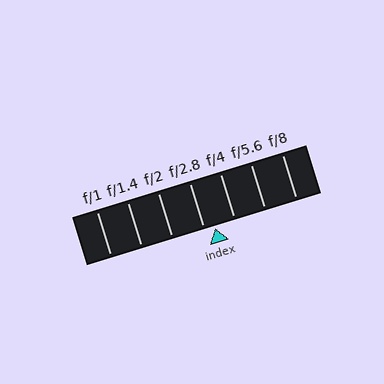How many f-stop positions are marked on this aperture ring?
There are 7 f-stop positions marked.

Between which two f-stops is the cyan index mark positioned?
The index mark is between f/2.8 and f/4.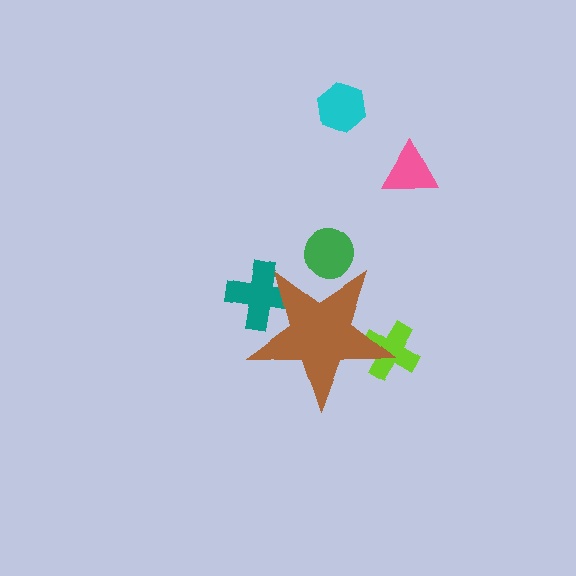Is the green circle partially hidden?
Yes, the green circle is partially hidden behind the brown star.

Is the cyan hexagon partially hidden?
No, the cyan hexagon is fully visible.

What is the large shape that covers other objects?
A brown star.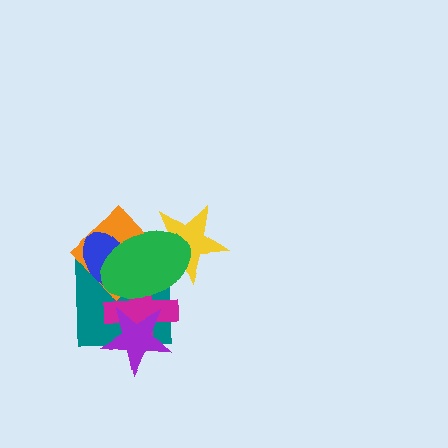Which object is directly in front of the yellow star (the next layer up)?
The orange diamond is directly in front of the yellow star.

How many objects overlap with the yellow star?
2 objects overlap with the yellow star.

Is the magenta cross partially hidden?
Yes, it is partially covered by another shape.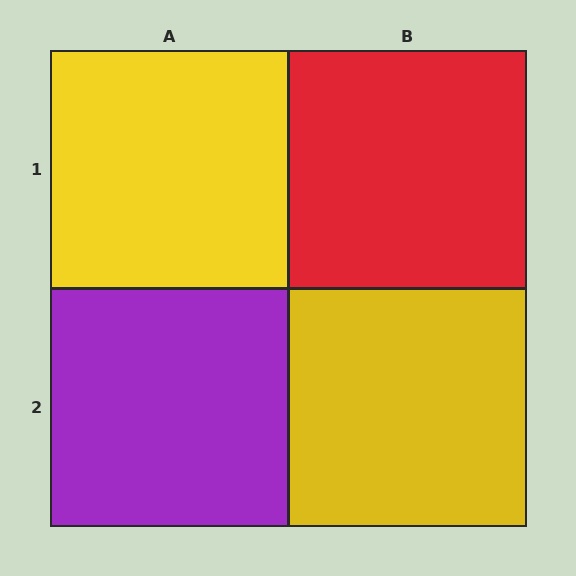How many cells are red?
1 cell is red.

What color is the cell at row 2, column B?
Yellow.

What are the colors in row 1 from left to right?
Yellow, red.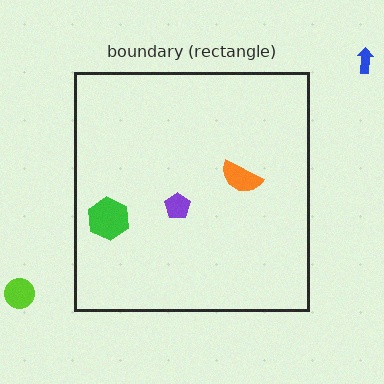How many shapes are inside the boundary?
4 inside, 2 outside.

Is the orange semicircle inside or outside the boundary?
Inside.